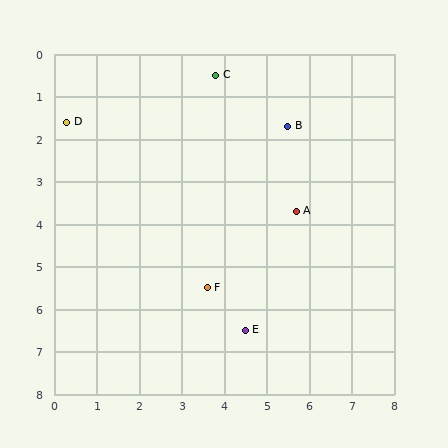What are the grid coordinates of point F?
Point F is at approximately (3.6, 5.5).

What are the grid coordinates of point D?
Point D is at approximately (0.3, 1.6).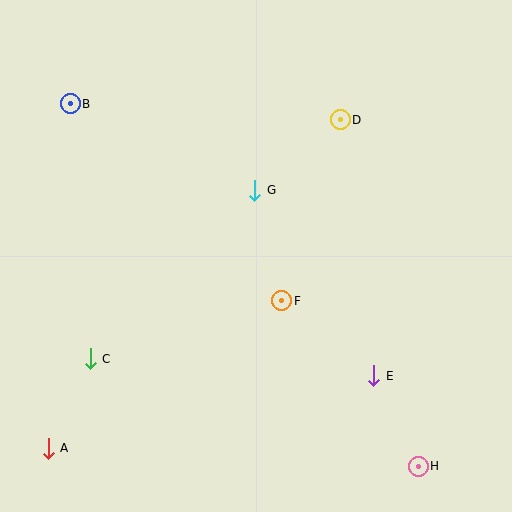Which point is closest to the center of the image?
Point F at (282, 301) is closest to the center.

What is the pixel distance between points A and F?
The distance between A and F is 276 pixels.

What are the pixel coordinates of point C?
Point C is at (90, 359).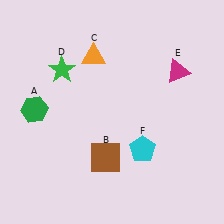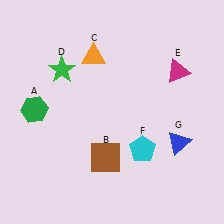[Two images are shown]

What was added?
A blue triangle (G) was added in Image 2.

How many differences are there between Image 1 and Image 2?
There is 1 difference between the two images.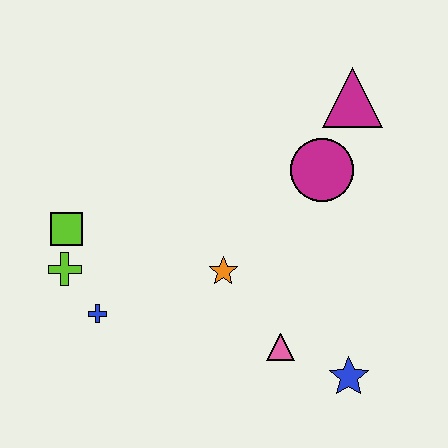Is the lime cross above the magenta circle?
No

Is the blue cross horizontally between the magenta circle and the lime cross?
Yes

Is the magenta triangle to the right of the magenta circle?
Yes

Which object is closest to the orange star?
The pink triangle is closest to the orange star.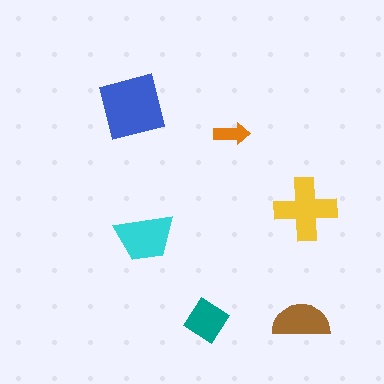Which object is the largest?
The blue square.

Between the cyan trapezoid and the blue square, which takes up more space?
The blue square.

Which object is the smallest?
The orange arrow.